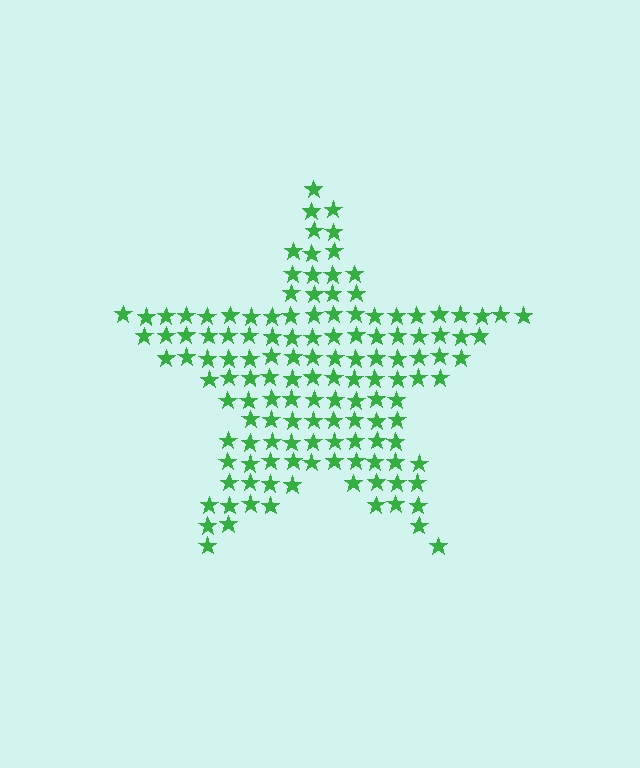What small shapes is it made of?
It is made of small stars.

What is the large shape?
The large shape is a star.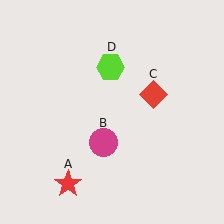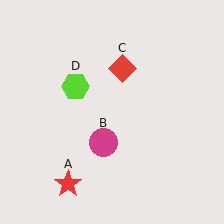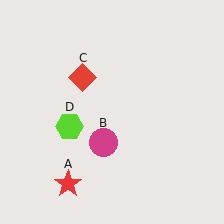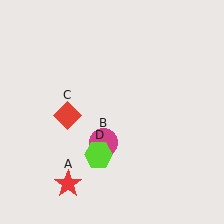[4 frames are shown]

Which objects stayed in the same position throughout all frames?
Red star (object A) and magenta circle (object B) remained stationary.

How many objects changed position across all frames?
2 objects changed position: red diamond (object C), lime hexagon (object D).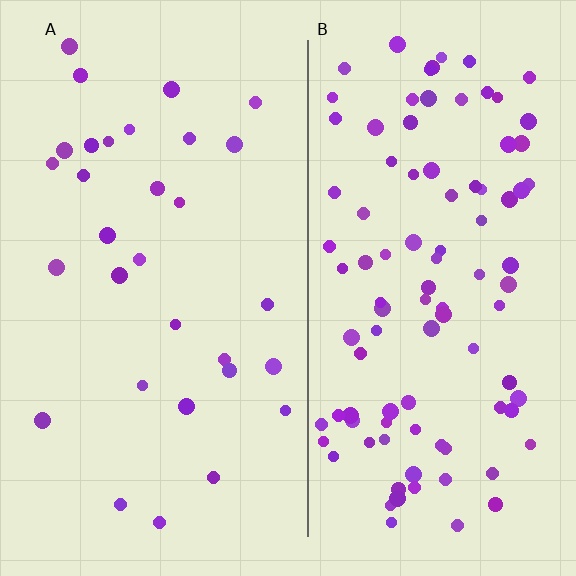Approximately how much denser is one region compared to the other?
Approximately 3.2× — region B over region A.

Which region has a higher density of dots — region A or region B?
B (the right).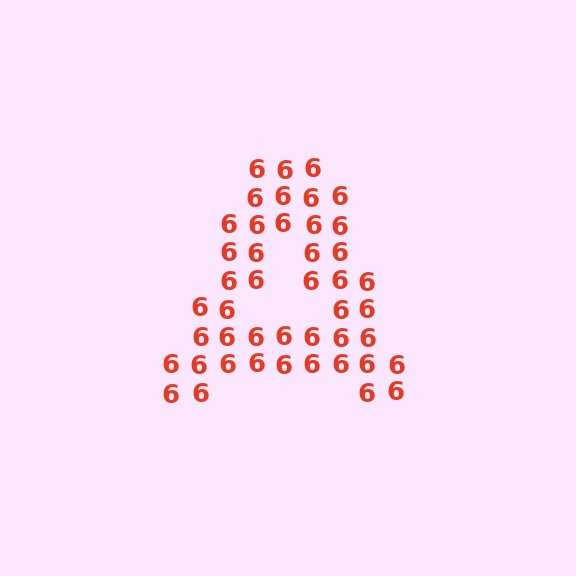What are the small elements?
The small elements are digit 6's.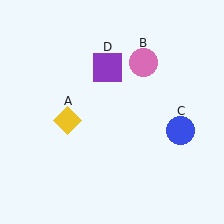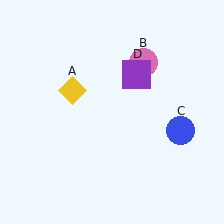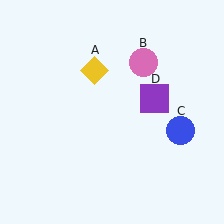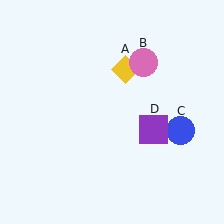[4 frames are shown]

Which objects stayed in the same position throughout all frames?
Pink circle (object B) and blue circle (object C) remained stationary.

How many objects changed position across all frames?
2 objects changed position: yellow diamond (object A), purple square (object D).